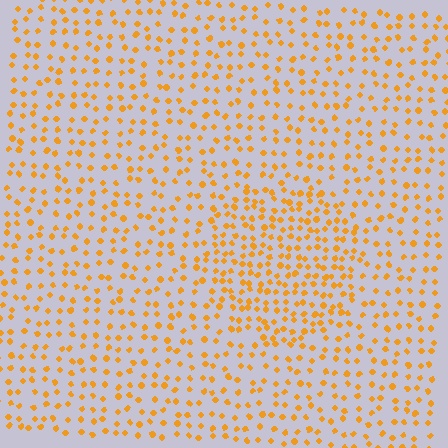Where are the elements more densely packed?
The elements are more densely packed inside the circle boundary.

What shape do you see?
I see a circle.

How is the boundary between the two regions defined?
The boundary is defined by a change in element density (approximately 1.7x ratio). All elements are the same color, size, and shape.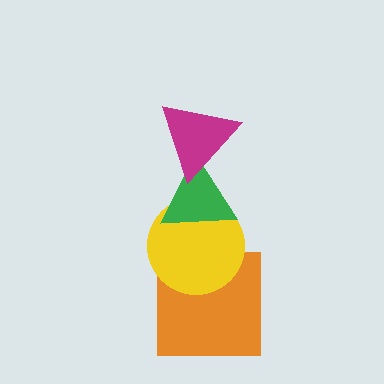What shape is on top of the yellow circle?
The green triangle is on top of the yellow circle.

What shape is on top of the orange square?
The yellow circle is on top of the orange square.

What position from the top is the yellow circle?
The yellow circle is 3rd from the top.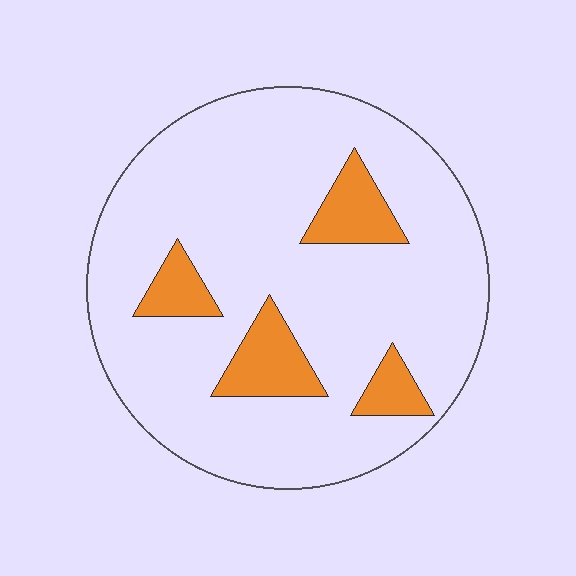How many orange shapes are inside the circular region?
4.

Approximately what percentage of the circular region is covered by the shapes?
Approximately 15%.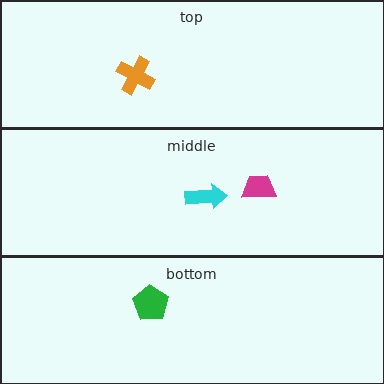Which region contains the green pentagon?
The bottom region.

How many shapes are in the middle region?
2.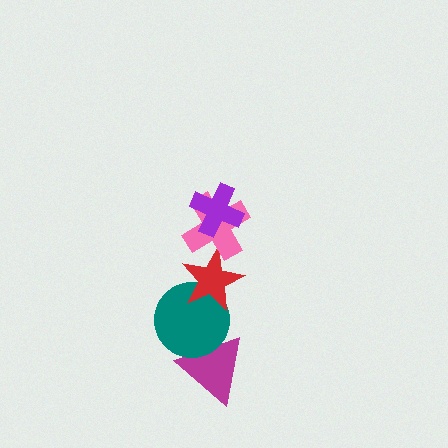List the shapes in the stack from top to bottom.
From top to bottom: the purple cross, the pink cross, the red star, the teal circle, the magenta triangle.